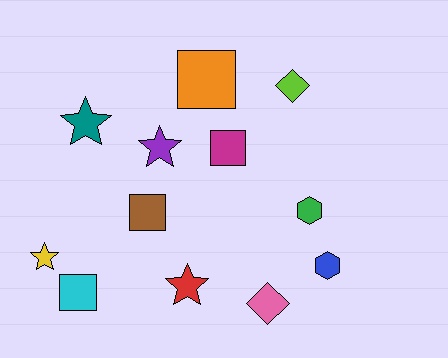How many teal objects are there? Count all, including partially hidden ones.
There is 1 teal object.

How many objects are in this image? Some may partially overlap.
There are 12 objects.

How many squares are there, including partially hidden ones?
There are 4 squares.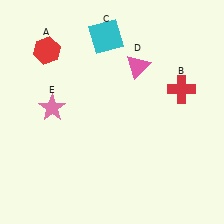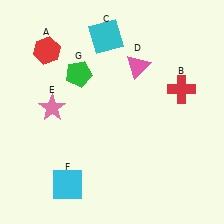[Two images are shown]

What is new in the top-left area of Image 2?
A green pentagon (G) was added in the top-left area of Image 2.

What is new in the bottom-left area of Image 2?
A cyan square (F) was added in the bottom-left area of Image 2.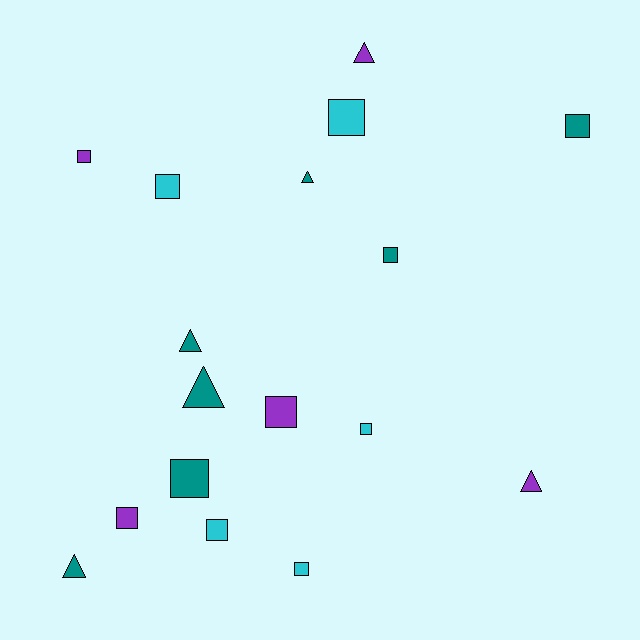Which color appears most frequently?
Teal, with 7 objects.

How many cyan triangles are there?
There are no cyan triangles.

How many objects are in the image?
There are 17 objects.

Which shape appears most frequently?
Square, with 11 objects.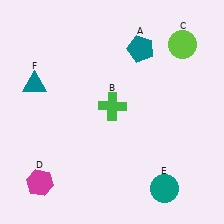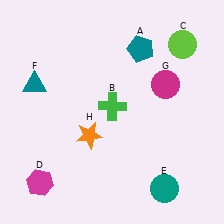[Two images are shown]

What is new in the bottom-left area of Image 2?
An orange star (H) was added in the bottom-left area of Image 2.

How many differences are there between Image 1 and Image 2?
There are 2 differences between the two images.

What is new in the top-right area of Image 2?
A magenta circle (G) was added in the top-right area of Image 2.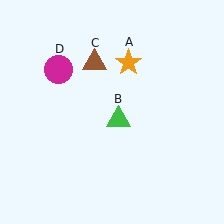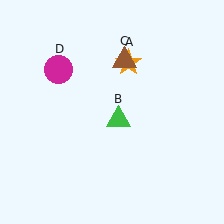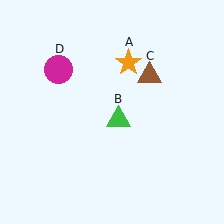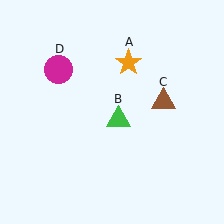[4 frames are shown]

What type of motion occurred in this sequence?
The brown triangle (object C) rotated clockwise around the center of the scene.